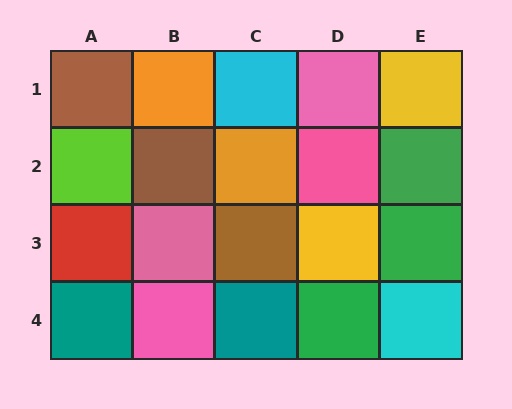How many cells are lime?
1 cell is lime.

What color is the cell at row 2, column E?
Green.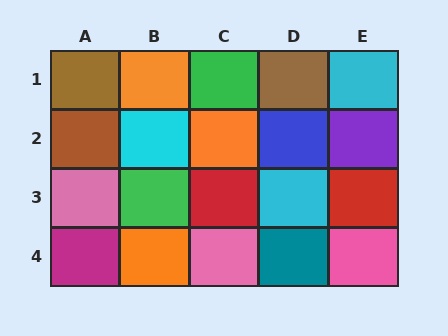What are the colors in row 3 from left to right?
Pink, green, red, cyan, red.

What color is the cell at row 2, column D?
Blue.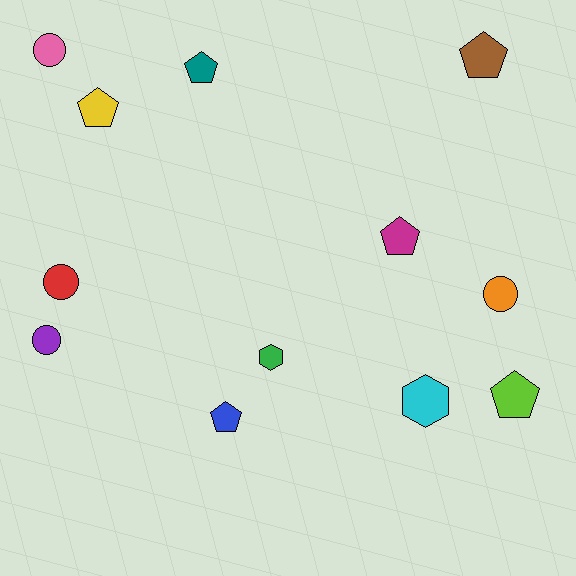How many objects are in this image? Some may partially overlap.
There are 12 objects.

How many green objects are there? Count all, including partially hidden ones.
There is 1 green object.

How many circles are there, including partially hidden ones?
There are 4 circles.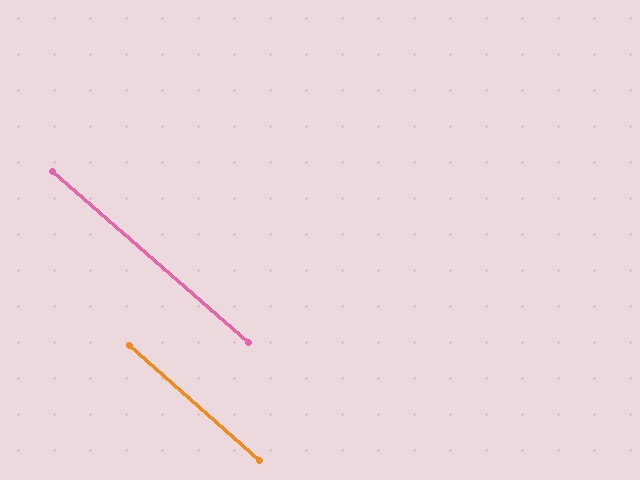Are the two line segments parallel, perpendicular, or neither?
Parallel — their directions differ by only 0.4°.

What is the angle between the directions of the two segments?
Approximately 0 degrees.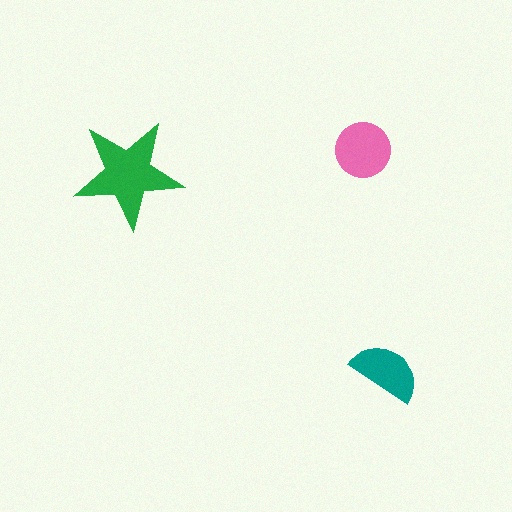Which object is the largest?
The green star.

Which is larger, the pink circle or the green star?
The green star.